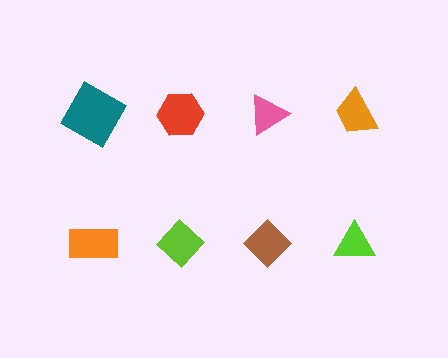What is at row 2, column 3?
A brown diamond.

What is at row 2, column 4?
A lime triangle.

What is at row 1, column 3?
A pink triangle.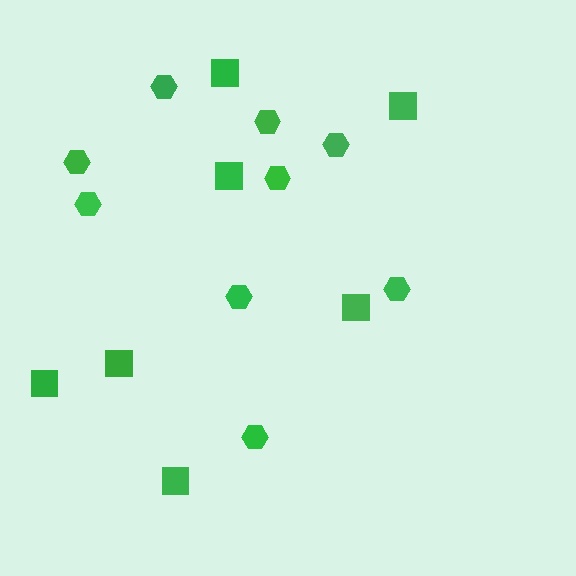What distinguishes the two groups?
There are 2 groups: one group of squares (7) and one group of hexagons (9).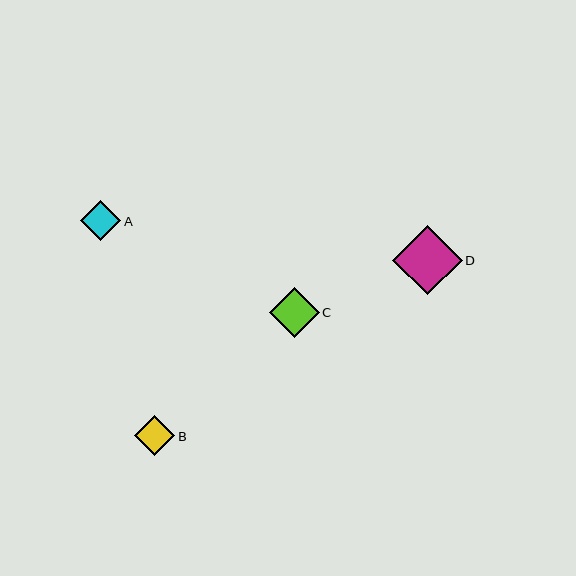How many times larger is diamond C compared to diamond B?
Diamond C is approximately 1.2 times the size of diamond B.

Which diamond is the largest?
Diamond D is the largest with a size of approximately 70 pixels.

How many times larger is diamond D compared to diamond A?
Diamond D is approximately 1.7 times the size of diamond A.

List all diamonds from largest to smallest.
From largest to smallest: D, C, B, A.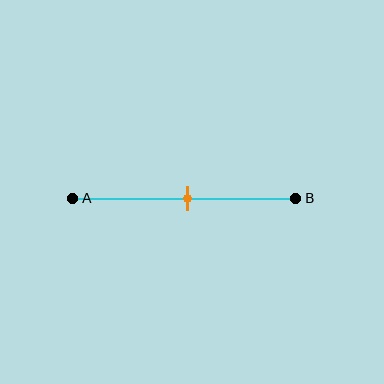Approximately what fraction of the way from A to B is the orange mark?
The orange mark is approximately 50% of the way from A to B.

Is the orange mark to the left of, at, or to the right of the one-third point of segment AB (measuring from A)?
The orange mark is to the right of the one-third point of segment AB.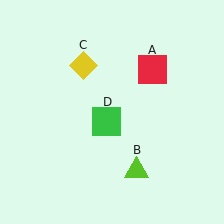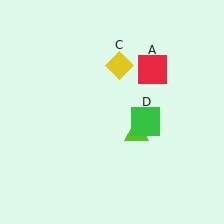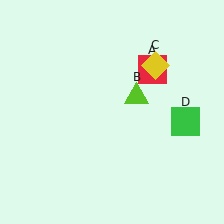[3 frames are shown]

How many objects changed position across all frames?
3 objects changed position: lime triangle (object B), yellow diamond (object C), green square (object D).